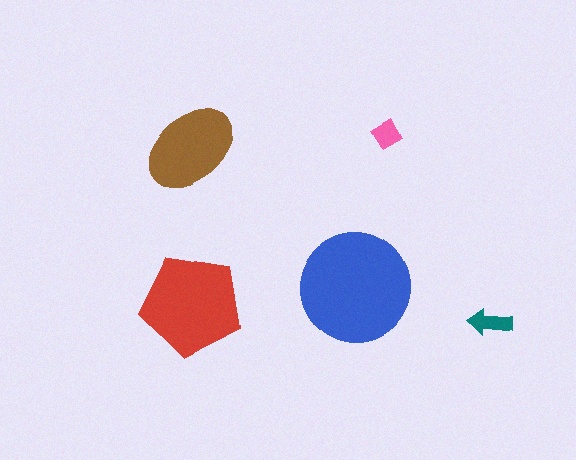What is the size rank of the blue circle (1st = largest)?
1st.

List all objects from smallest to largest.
The pink diamond, the teal arrow, the brown ellipse, the red pentagon, the blue circle.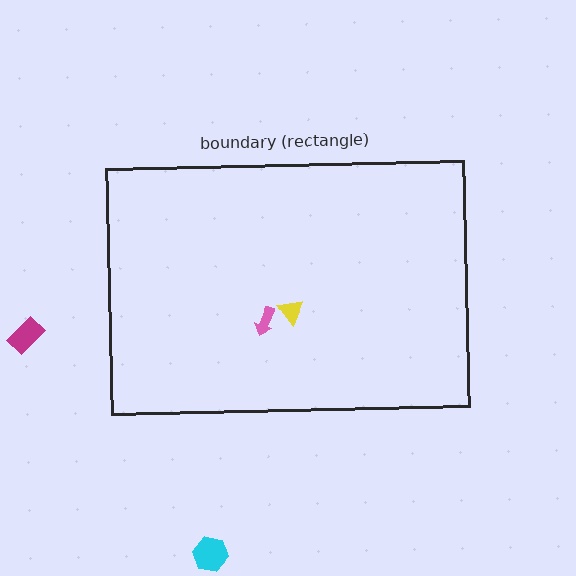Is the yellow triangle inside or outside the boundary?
Inside.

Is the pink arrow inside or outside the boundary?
Inside.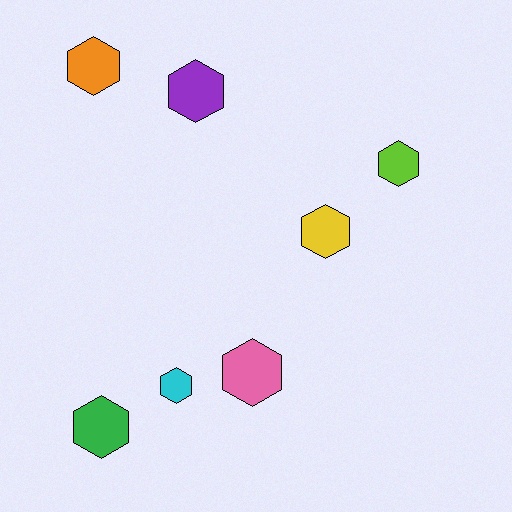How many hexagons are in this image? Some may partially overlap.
There are 7 hexagons.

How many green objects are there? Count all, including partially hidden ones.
There is 1 green object.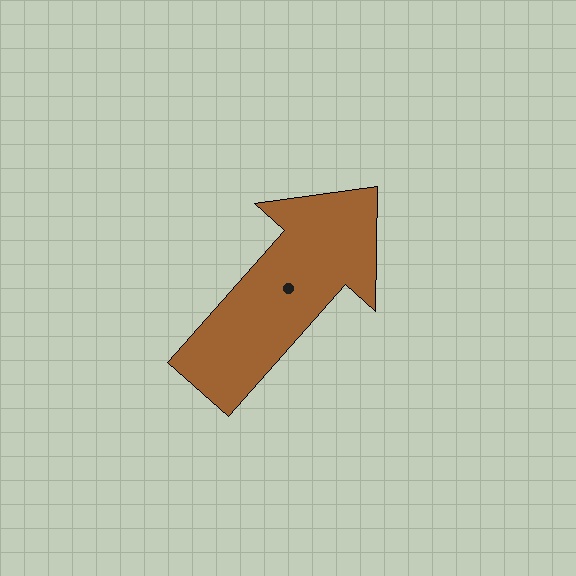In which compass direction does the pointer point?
Northeast.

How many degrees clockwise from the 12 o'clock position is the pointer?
Approximately 42 degrees.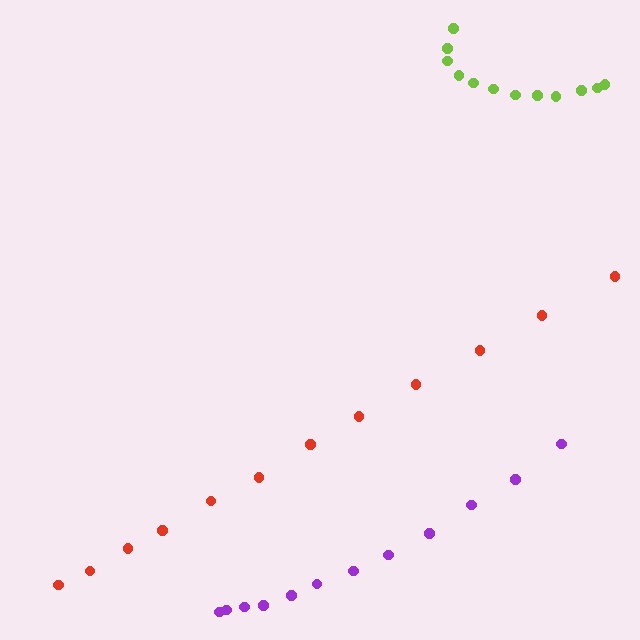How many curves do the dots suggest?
There are 3 distinct paths.